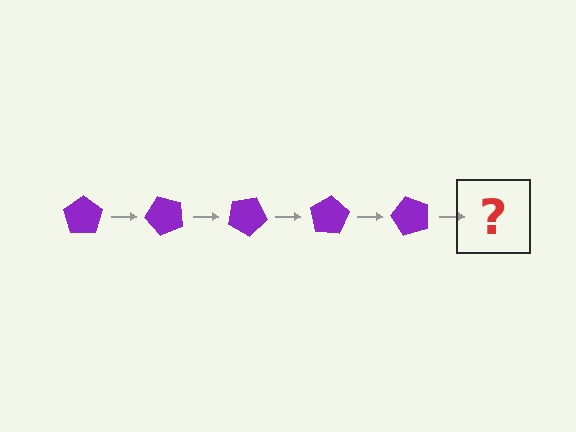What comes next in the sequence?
The next element should be a purple pentagon rotated 250 degrees.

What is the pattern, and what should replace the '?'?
The pattern is that the pentagon rotates 50 degrees each step. The '?' should be a purple pentagon rotated 250 degrees.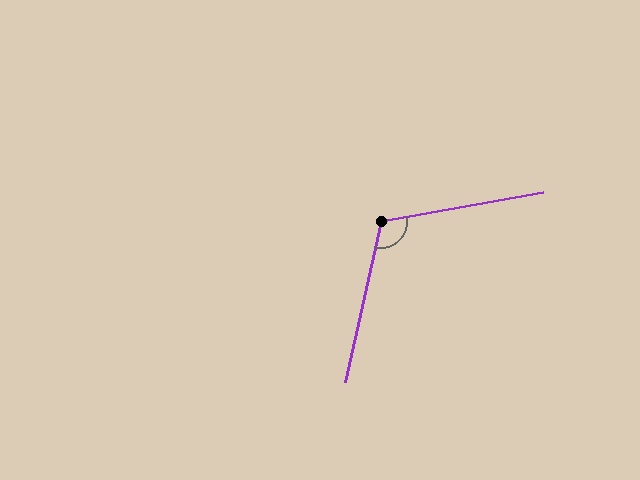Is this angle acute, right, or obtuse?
It is obtuse.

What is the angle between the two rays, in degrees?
Approximately 113 degrees.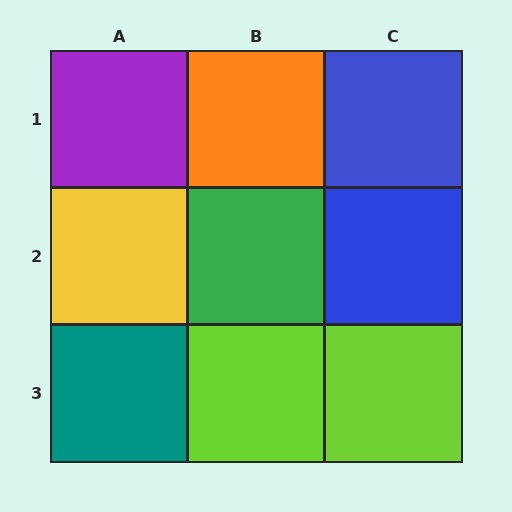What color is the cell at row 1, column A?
Purple.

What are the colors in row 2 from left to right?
Yellow, green, blue.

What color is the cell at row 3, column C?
Lime.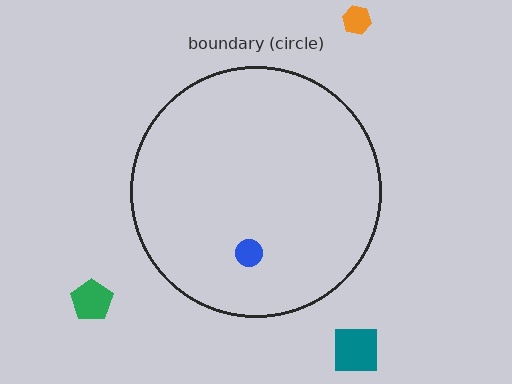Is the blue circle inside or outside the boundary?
Inside.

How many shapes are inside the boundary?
1 inside, 3 outside.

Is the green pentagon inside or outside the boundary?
Outside.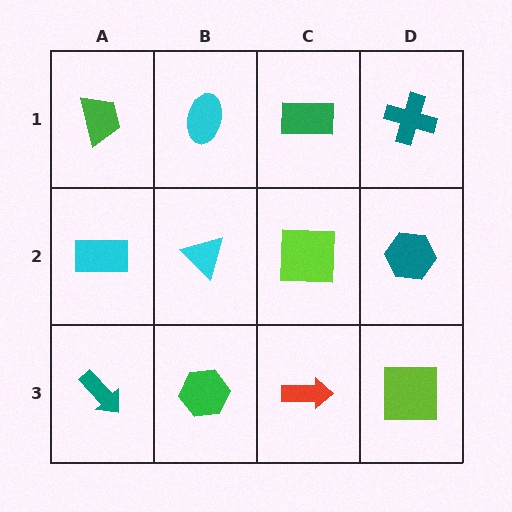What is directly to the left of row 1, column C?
A cyan ellipse.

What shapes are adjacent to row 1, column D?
A teal hexagon (row 2, column D), a green rectangle (row 1, column C).